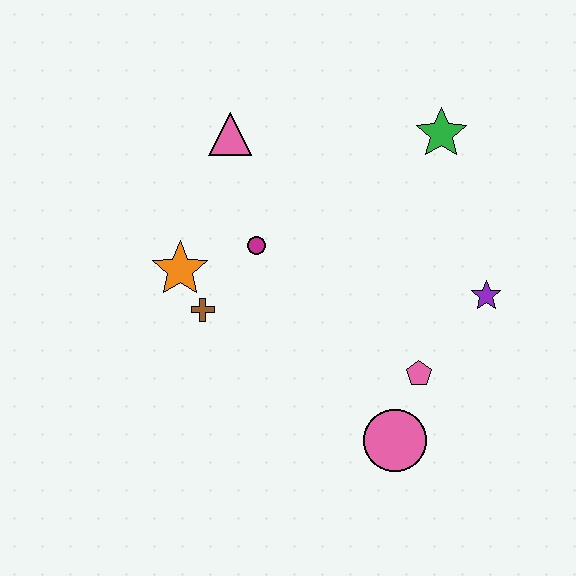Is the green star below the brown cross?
No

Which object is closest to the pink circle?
The pink pentagon is closest to the pink circle.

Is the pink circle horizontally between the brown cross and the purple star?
Yes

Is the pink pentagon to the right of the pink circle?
Yes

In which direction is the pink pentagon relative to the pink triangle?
The pink pentagon is below the pink triangle.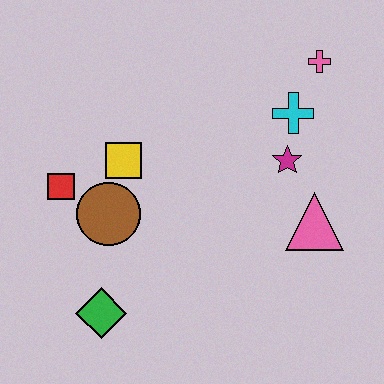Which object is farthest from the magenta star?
The green diamond is farthest from the magenta star.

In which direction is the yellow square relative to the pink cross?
The yellow square is to the left of the pink cross.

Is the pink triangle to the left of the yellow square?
No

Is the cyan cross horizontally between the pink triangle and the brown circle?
Yes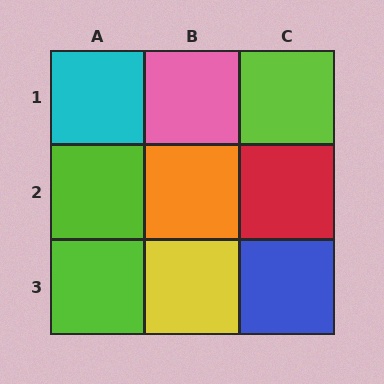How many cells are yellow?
1 cell is yellow.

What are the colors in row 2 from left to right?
Lime, orange, red.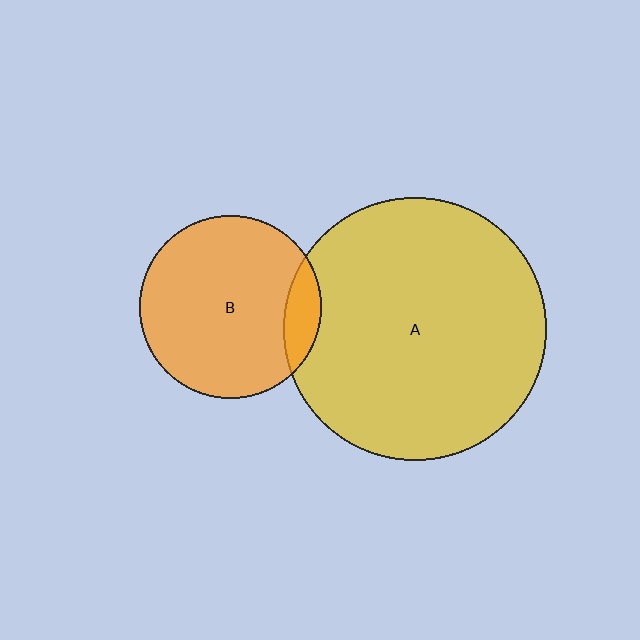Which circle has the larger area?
Circle A (yellow).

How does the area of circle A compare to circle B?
Approximately 2.1 times.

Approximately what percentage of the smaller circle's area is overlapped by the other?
Approximately 10%.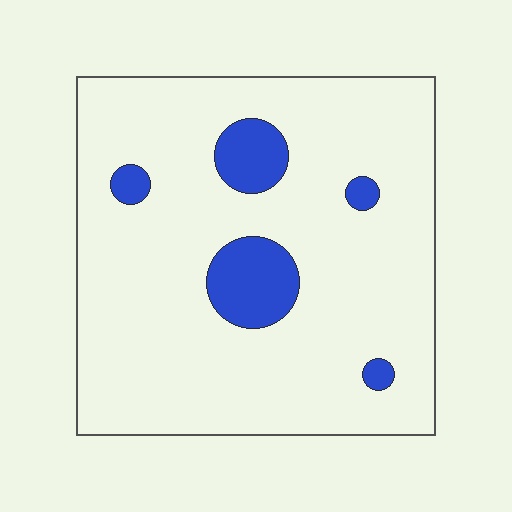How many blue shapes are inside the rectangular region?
5.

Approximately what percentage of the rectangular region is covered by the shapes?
Approximately 10%.